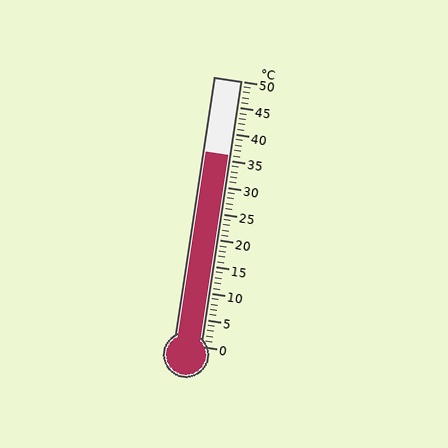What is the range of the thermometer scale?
The thermometer scale ranges from 0°C to 50°C.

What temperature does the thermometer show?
The thermometer shows approximately 36°C.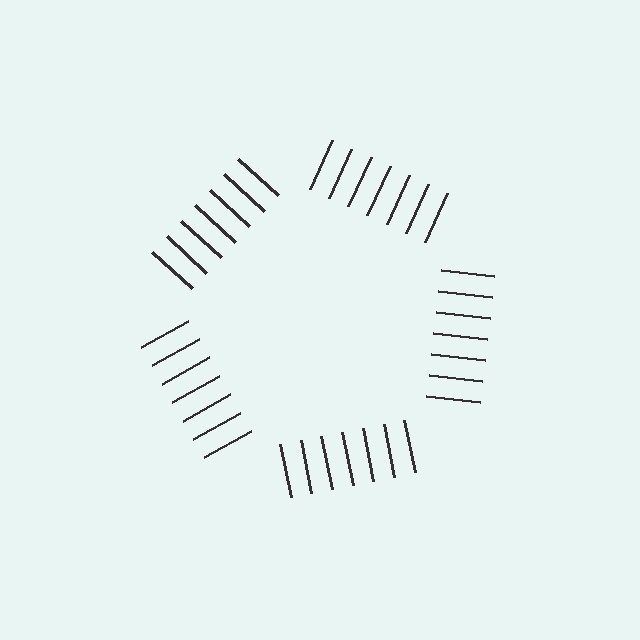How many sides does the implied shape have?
5 sides — the line-ends trace a pentagon.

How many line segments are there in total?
35 — 7 along each of the 5 edges.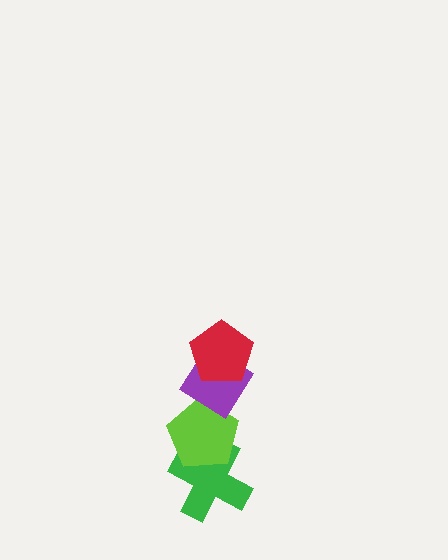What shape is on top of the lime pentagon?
The purple diamond is on top of the lime pentagon.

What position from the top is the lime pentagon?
The lime pentagon is 3rd from the top.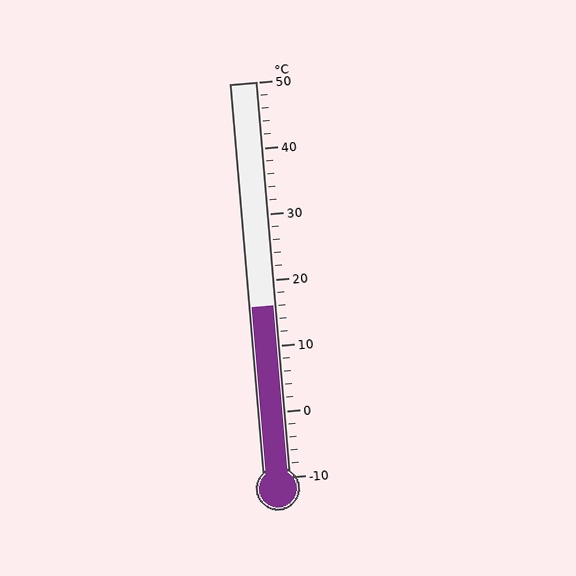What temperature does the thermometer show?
The thermometer shows approximately 16°C.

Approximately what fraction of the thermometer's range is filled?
The thermometer is filled to approximately 45% of its range.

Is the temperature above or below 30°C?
The temperature is below 30°C.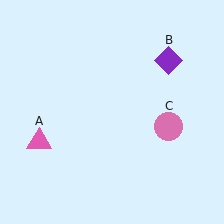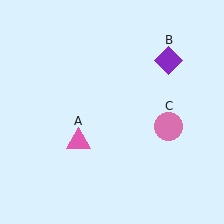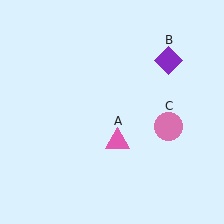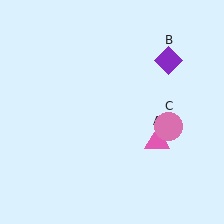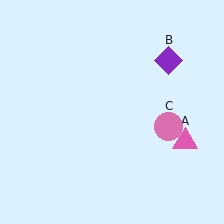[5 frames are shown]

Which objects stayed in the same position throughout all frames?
Purple diamond (object B) and pink circle (object C) remained stationary.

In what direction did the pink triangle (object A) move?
The pink triangle (object A) moved right.